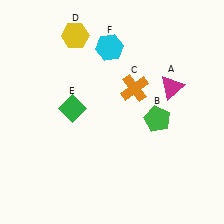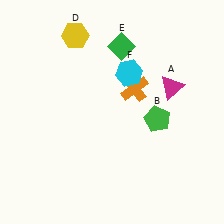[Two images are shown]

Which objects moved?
The objects that moved are: the green diamond (E), the cyan hexagon (F).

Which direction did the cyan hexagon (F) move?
The cyan hexagon (F) moved down.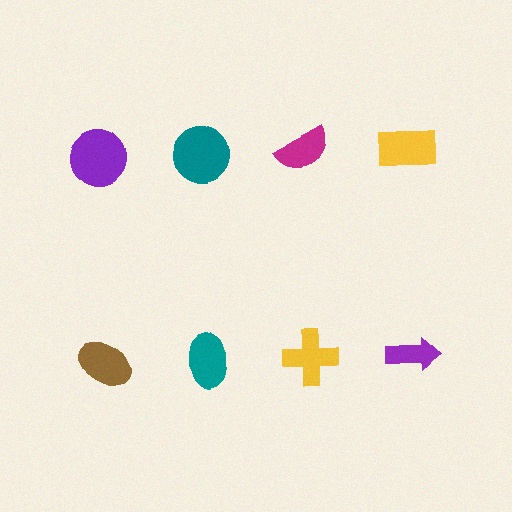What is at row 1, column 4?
A yellow rectangle.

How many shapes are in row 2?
4 shapes.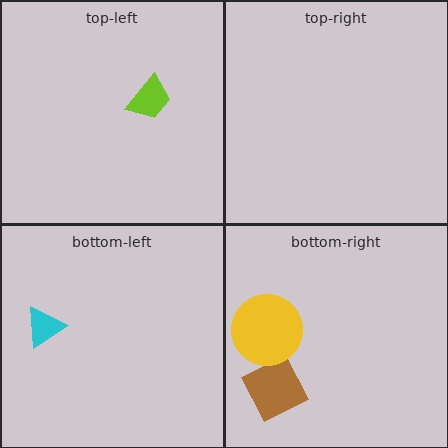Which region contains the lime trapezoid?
The top-left region.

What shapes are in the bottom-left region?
The cyan triangle.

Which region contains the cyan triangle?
The bottom-left region.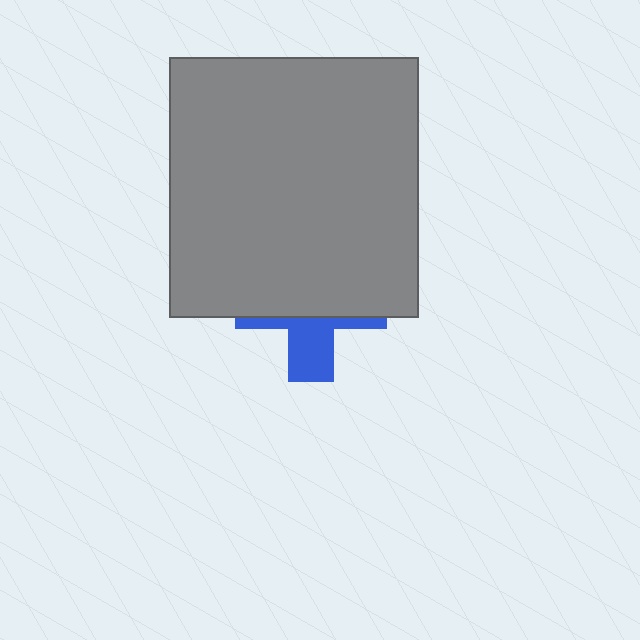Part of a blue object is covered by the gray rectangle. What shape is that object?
It is a cross.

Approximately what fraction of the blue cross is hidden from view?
Roughly 65% of the blue cross is hidden behind the gray rectangle.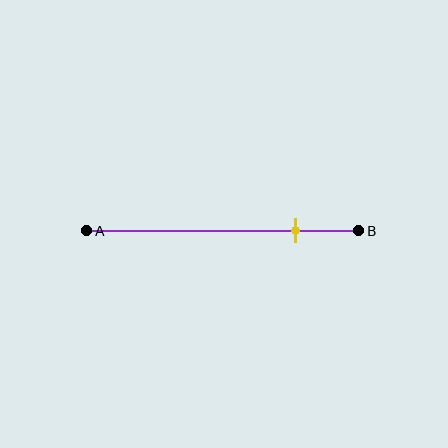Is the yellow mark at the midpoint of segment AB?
No, the mark is at about 75% from A, not at the 50% midpoint.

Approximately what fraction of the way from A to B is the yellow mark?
The yellow mark is approximately 75% of the way from A to B.